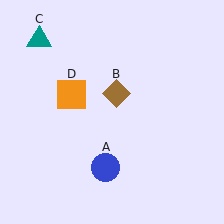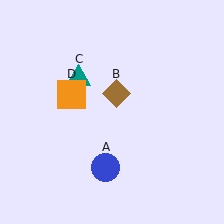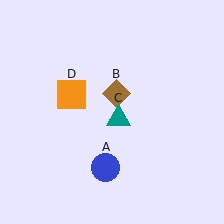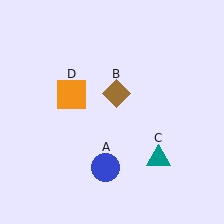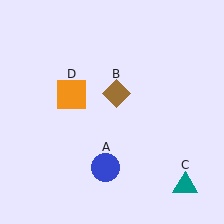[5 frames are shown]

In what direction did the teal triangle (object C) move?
The teal triangle (object C) moved down and to the right.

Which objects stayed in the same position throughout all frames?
Blue circle (object A) and brown diamond (object B) and orange square (object D) remained stationary.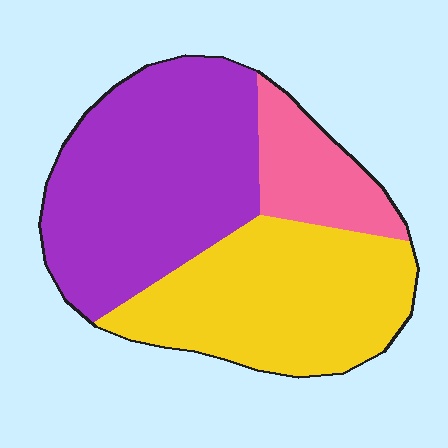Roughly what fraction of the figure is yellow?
Yellow covers roughly 40% of the figure.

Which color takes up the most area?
Purple, at roughly 45%.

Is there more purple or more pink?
Purple.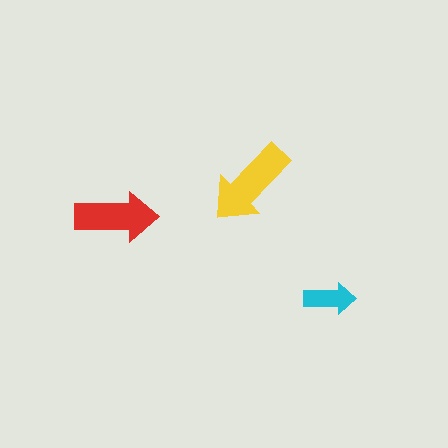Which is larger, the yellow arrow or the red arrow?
The yellow one.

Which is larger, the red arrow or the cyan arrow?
The red one.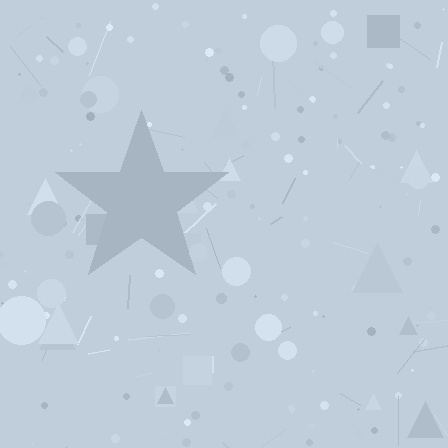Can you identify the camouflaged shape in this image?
The camouflaged shape is a star.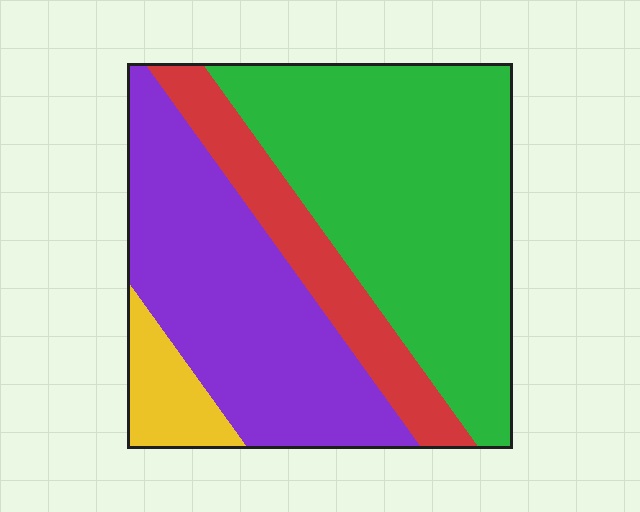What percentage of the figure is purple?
Purple covers 34% of the figure.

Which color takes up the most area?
Green, at roughly 45%.